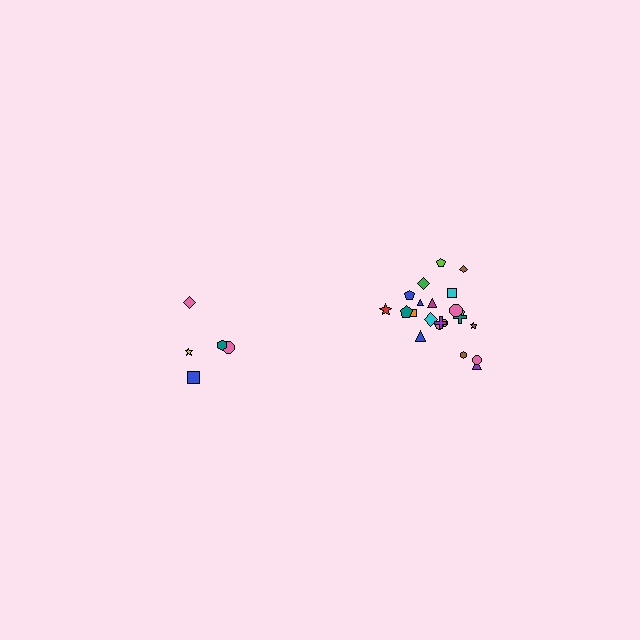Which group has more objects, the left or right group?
The right group.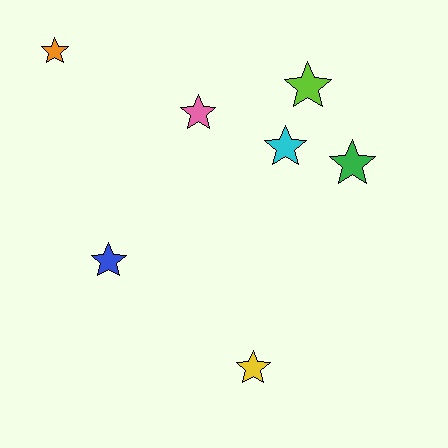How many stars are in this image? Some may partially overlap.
There are 7 stars.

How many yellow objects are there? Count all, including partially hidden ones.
There is 1 yellow object.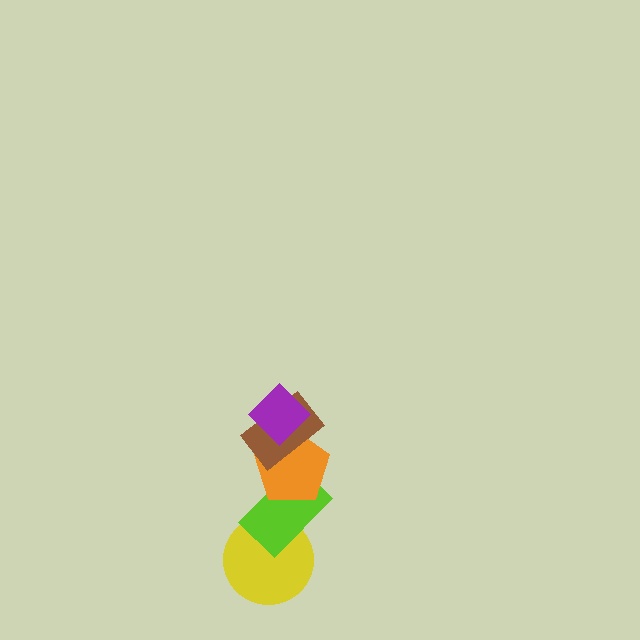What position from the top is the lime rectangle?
The lime rectangle is 4th from the top.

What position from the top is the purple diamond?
The purple diamond is 1st from the top.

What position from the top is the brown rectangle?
The brown rectangle is 2nd from the top.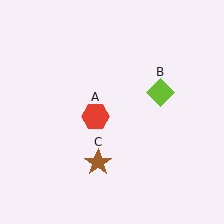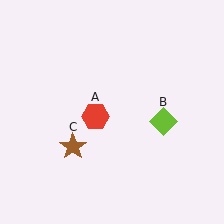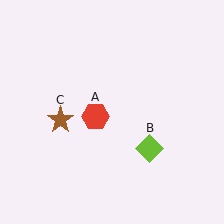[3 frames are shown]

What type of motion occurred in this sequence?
The lime diamond (object B), brown star (object C) rotated clockwise around the center of the scene.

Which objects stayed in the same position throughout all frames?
Red hexagon (object A) remained stationary.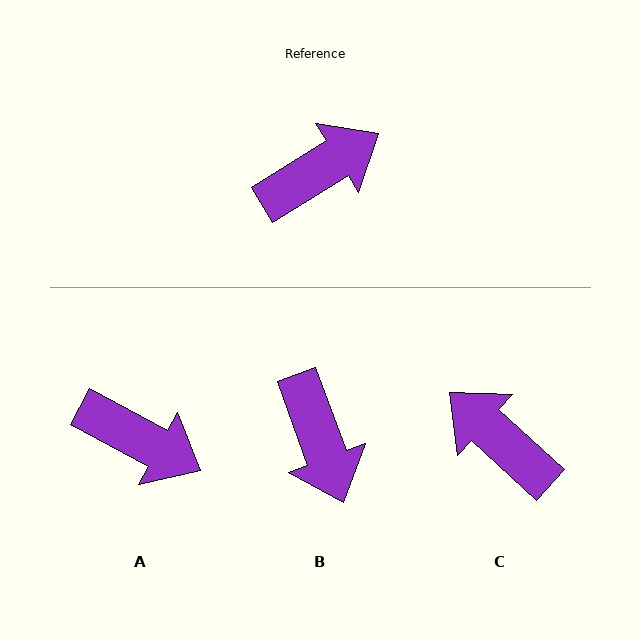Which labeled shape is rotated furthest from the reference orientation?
C, about 106 degrees away.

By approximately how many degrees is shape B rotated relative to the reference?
Approximately 101 degrees clockwise.